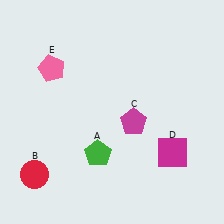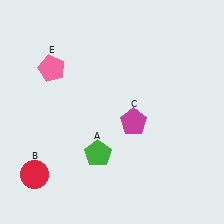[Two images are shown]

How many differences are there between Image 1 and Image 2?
There is 1 difference between the two images.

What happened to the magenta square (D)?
The magenta square (D) was removed in Image 2. It was in the bottom-right area of Image 1.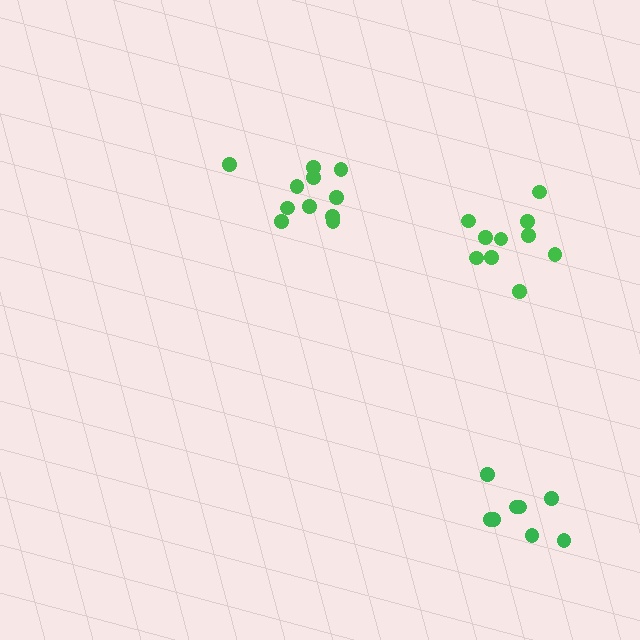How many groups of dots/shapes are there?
There are 3 groups.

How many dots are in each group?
Group 1: 8 dots, Group 2: 11 dots, Group 3: 10 dots (29 total).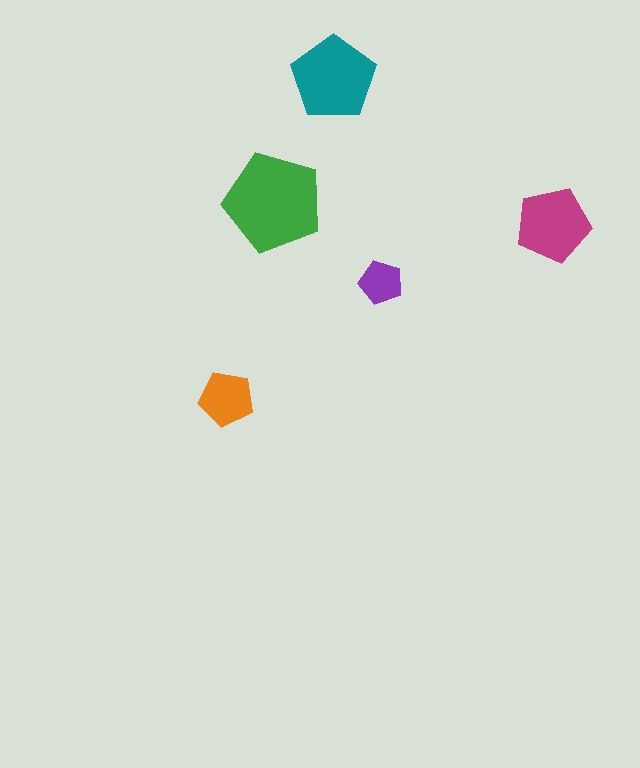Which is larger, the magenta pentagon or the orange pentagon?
The magenta one.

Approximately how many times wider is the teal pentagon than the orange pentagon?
About 1.5 times wider.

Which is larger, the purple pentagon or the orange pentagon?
The orange one.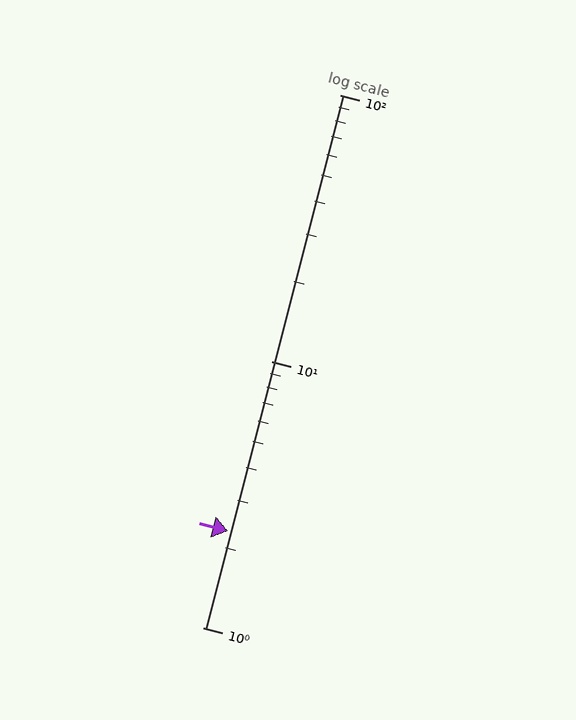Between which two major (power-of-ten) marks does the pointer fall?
The pointer is between 1 and 10.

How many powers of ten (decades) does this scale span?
The scale spans 2 decades, from 1 to 100.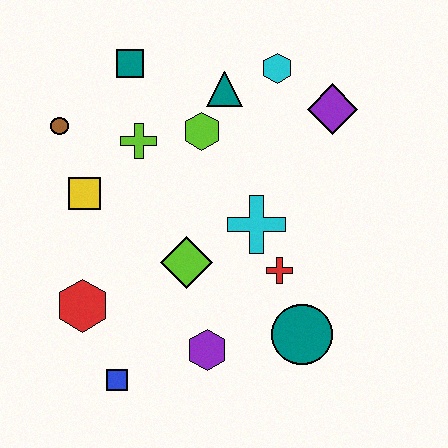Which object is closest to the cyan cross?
The red cross is closest to the cyan cross.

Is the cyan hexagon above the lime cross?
Yes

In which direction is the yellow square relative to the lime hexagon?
The yellow square is to the left of the lime hexagon.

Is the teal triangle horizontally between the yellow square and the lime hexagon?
No